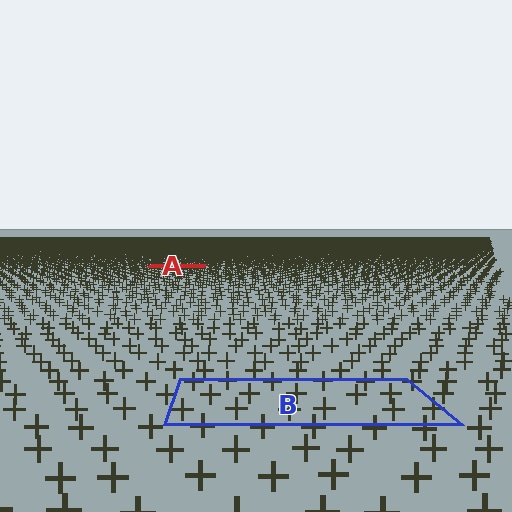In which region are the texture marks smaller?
The texture marks are smaller in region A, because it is farther away.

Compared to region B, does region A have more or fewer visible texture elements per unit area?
Region A has more texture elements per unit area — they are packed more densely because it is farther away.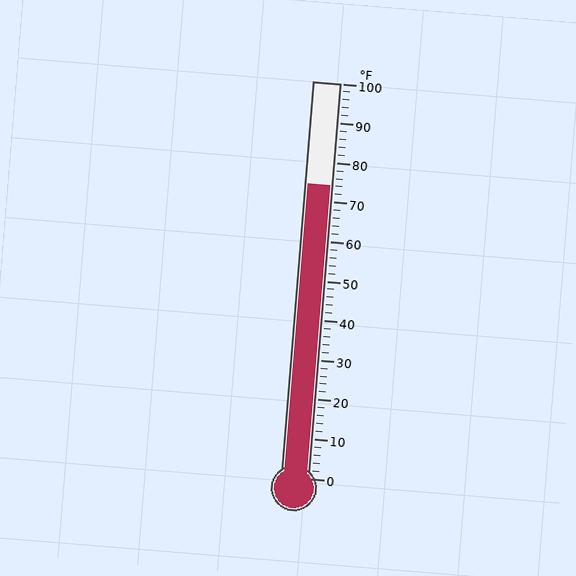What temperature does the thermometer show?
The thermometer shows approximately 74°F.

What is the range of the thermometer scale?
The thermometer scale ranges from 0°F to 100°F.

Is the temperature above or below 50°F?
The temperature is above 50°F.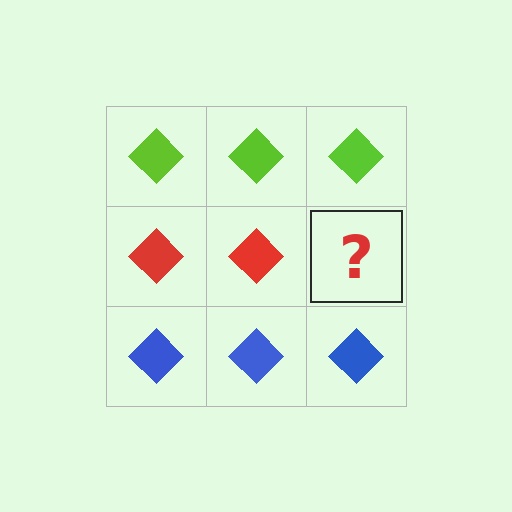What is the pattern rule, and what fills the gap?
The rule is that each row has a consistent color. The gap should be filled with a red diamond.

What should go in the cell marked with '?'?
The missing cell should contain a red diamond.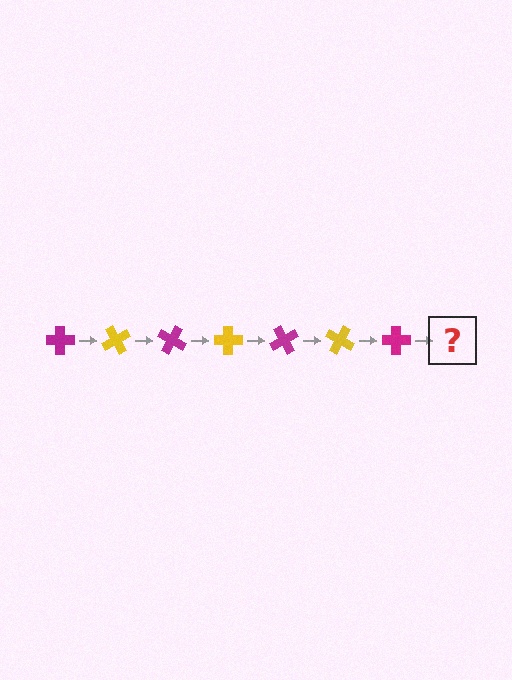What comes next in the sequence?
The next element should be a yellow cross, rotated 420 degrees from the start.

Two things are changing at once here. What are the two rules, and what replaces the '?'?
The two rules are that it rotates 60 degrees each step and the color cycles through magenta and yellow. The '?' should be a yellow cross, rotated 420 degrees from the start.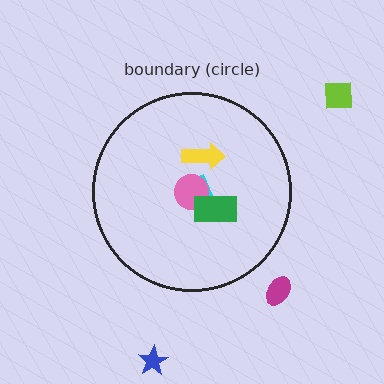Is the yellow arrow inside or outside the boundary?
Inside.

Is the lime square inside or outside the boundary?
Outside.